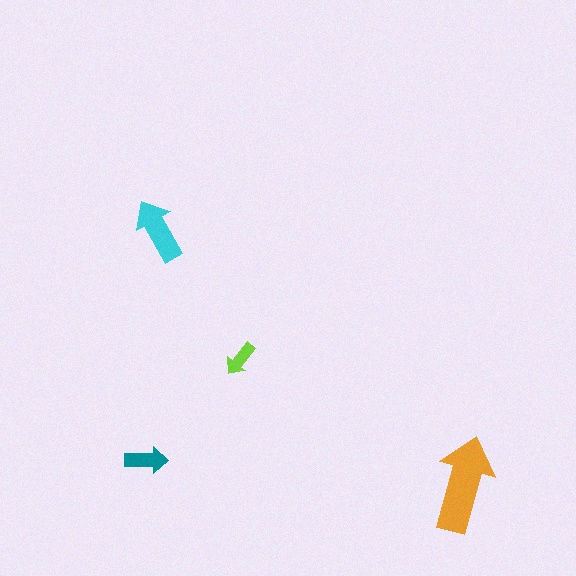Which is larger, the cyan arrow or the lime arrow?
The cyan one.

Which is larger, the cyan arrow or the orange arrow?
The orange one.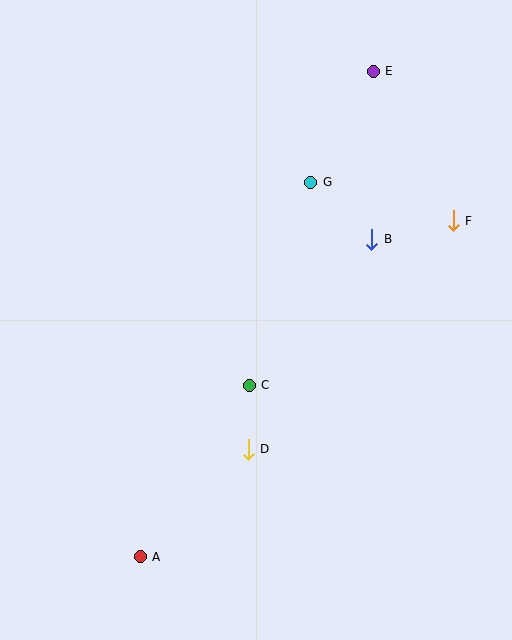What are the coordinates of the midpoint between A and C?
The midpoint between A and C is at (195, 471).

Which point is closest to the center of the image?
Point C at (249, 385) is closest to the center.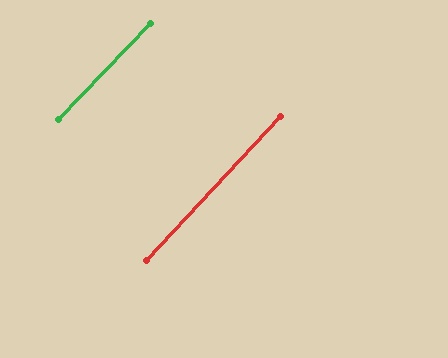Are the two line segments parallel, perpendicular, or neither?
Parallel — their directions differ by only 0.9°.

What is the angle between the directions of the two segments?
Approximately 1 degree.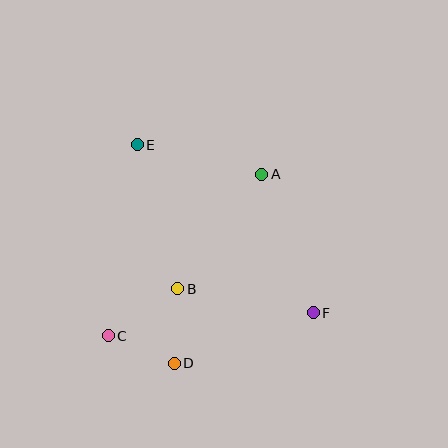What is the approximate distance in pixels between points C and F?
The distance between C and F is approximately 206 pixels.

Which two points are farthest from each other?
Points E and F are farthest from each other.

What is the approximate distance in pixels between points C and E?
The distance between C and E is approximately 193 pixels.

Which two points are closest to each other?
Points C and D are closest to each other.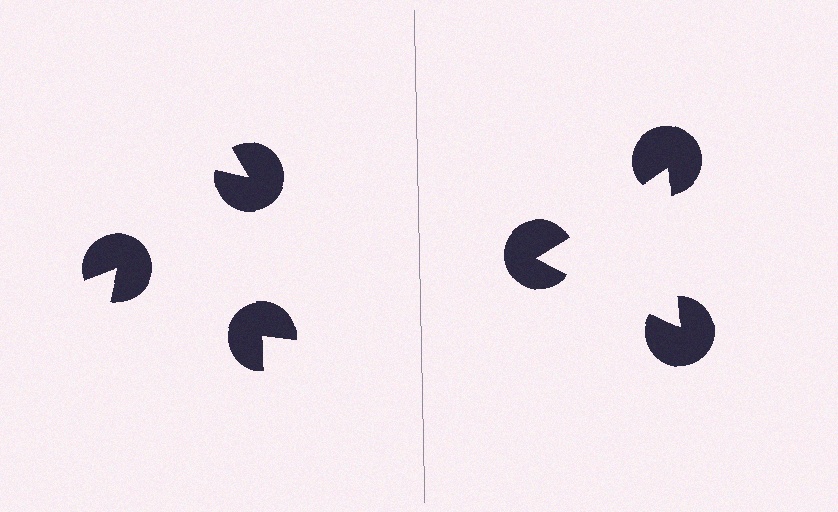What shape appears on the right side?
An illusory triangle.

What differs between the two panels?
The pac-man discs are positioned identically on both sides; only the wedge orientations differ. On the right they align to a triangle; on the left they are misaligned.